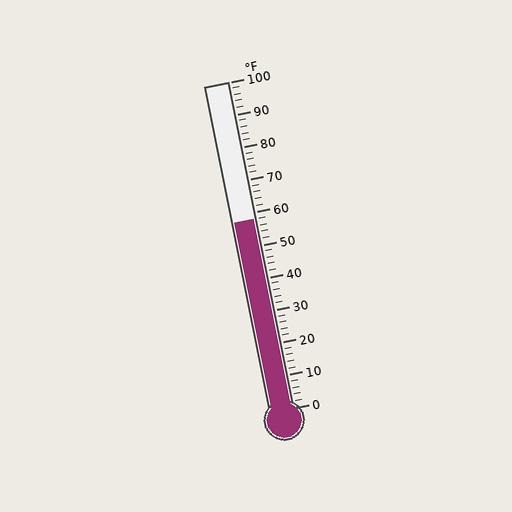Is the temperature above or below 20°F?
The temperature is above 20°F.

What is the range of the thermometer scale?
The thermometer scale ranges from 0°F to 100°F.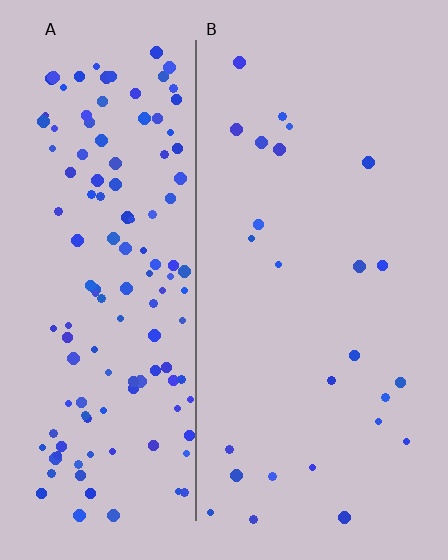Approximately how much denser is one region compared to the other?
Approximately 5.4× — region A over region B.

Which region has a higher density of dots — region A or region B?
A (the left).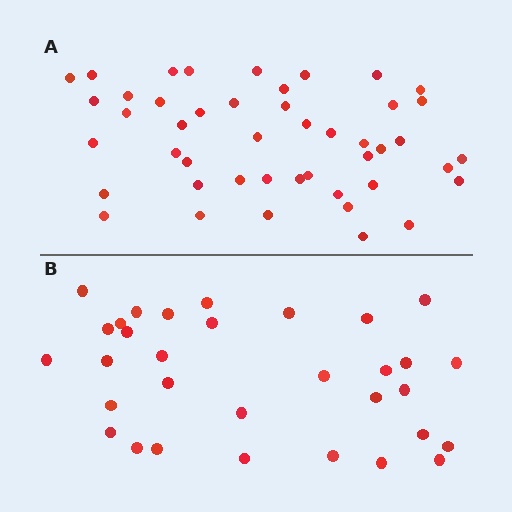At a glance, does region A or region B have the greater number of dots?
Region A (the top region) has more dots.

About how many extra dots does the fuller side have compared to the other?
Region A has approximately 15 more dots than region B.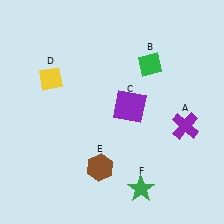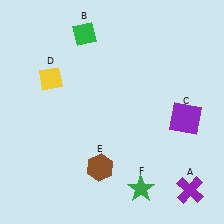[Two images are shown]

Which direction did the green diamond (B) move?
The green diamond (B) moved left.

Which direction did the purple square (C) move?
The purple square (C) moved right.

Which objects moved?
The objects that moved are: the purple cross (A), the green diamond (B), the purple square (C).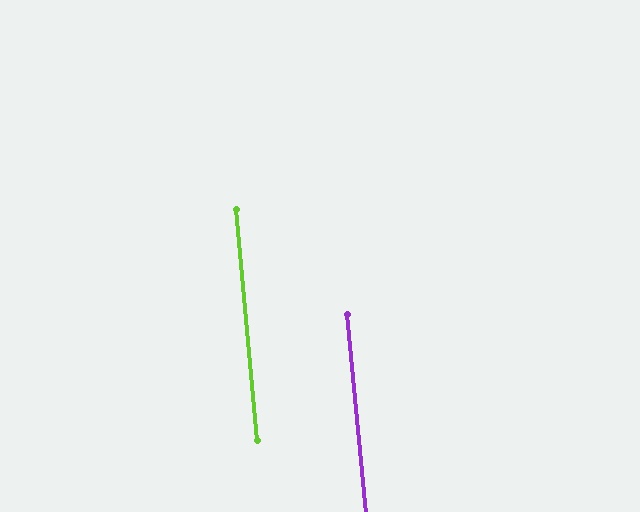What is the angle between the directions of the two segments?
Approximately 0 degrees.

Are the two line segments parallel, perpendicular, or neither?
Parallel — their directions differ by only 0.3°.